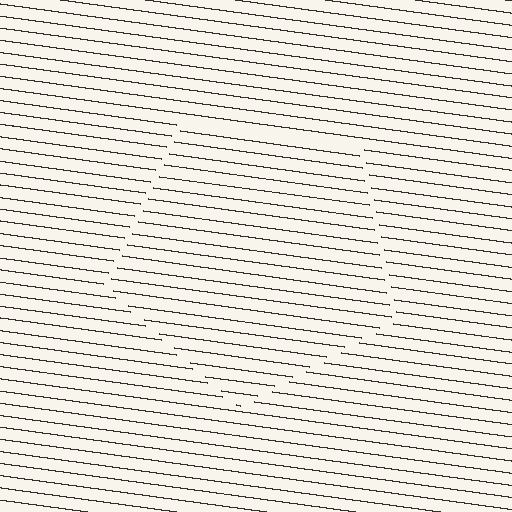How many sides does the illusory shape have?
5 sides — the line-ends trace a pentagon.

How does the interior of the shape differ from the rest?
The interior of the shape contains the same grating, shifted by half a period — the contour is defined by the phase discontinuity where line-ends from the inner and outer gratings abut.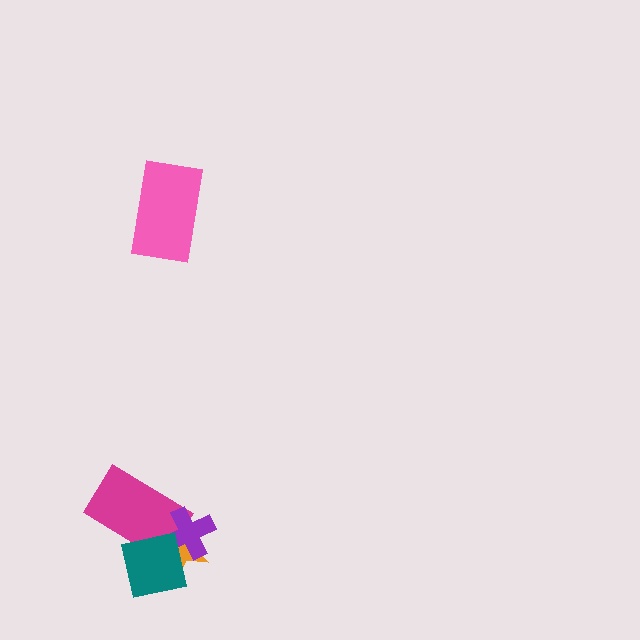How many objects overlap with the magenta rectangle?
3 objects overlap with the magenta rectangle.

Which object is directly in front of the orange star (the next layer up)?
The magenta rectangle is directly in front of the orange star.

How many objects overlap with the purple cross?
3 objects overlap with the purple cross.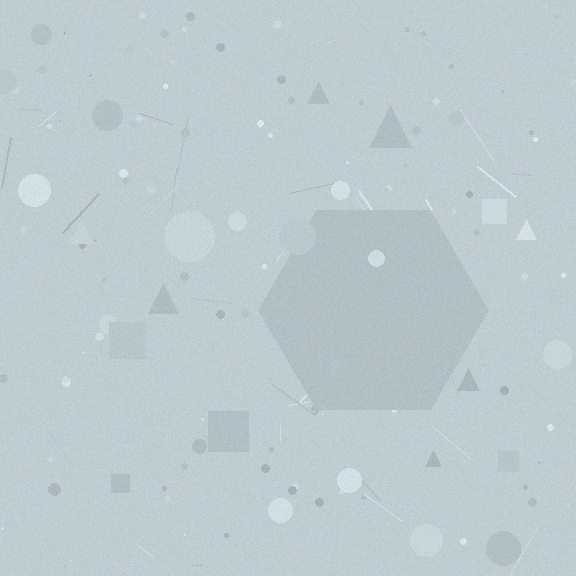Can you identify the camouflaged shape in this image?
The camouflaged shape is a hexagon.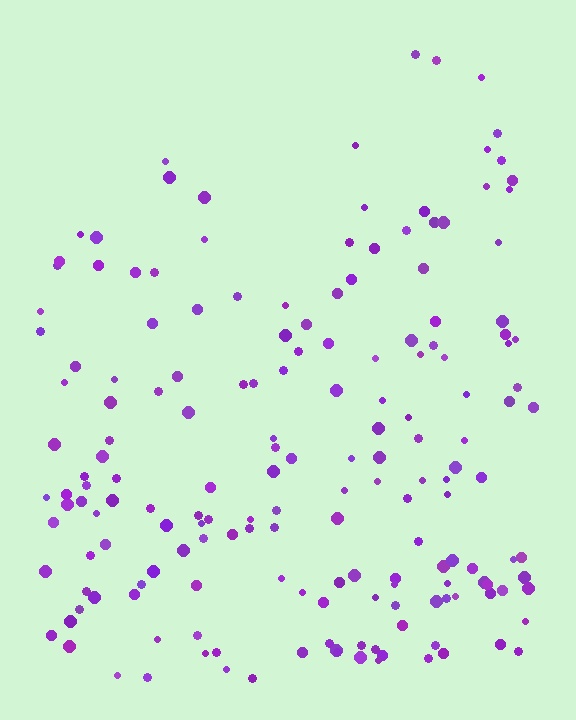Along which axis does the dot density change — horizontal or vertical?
Vertical.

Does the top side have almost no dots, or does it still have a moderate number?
Still a moderate number, just noticeably fewer than the bottom.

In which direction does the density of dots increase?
From top to bottom, with the bottom side densest.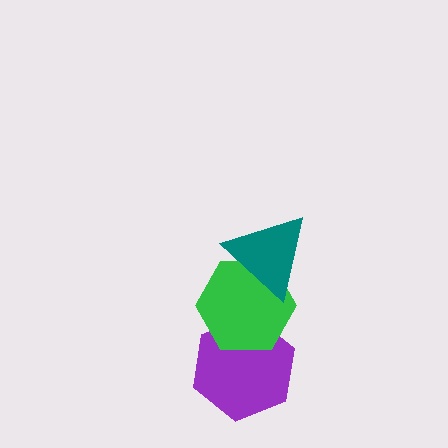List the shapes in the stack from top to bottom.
From top to bottom: the teal triangle, the green hexagon, the purple hexagon.